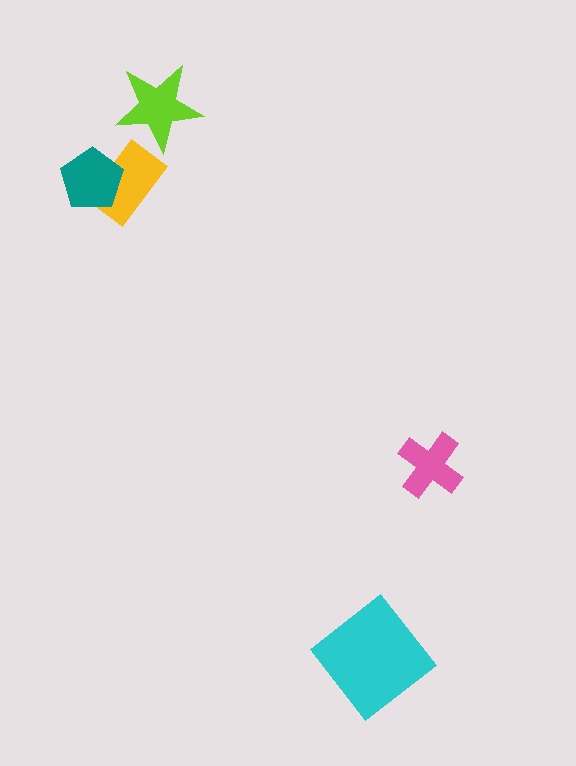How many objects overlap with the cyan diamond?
0 objects overlap with the cyan diamond.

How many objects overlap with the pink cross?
0 objects overlap with the pink cross.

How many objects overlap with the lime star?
0 objects overlap with the lime star.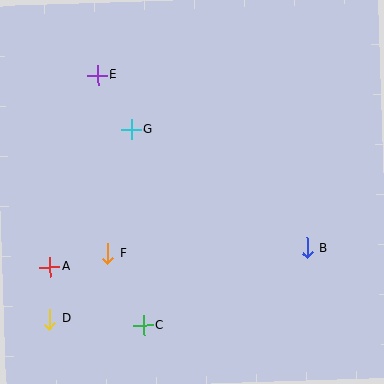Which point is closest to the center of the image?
Point G at (131, 130) is closest to the center.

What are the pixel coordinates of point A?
Point A is at (50, 267).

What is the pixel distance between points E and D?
The distance between E and D is 249 pixels.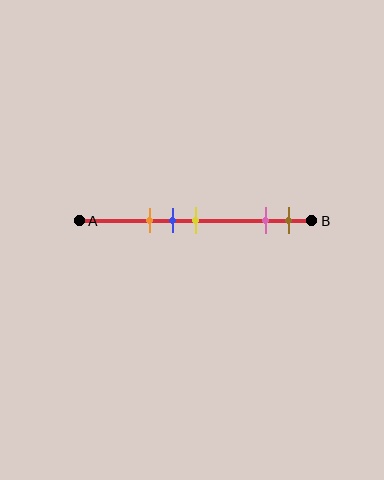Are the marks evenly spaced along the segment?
No, the marks are not evenly spaced.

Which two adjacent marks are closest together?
The blue and yellow marks are the closest adjacent pair.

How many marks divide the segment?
There are 5 marks dividing the segment.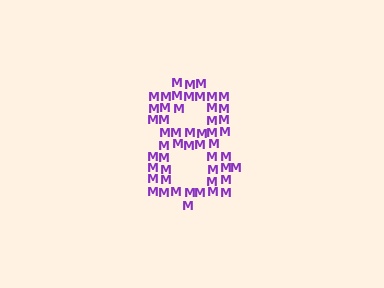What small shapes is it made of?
It is made of small letter M's.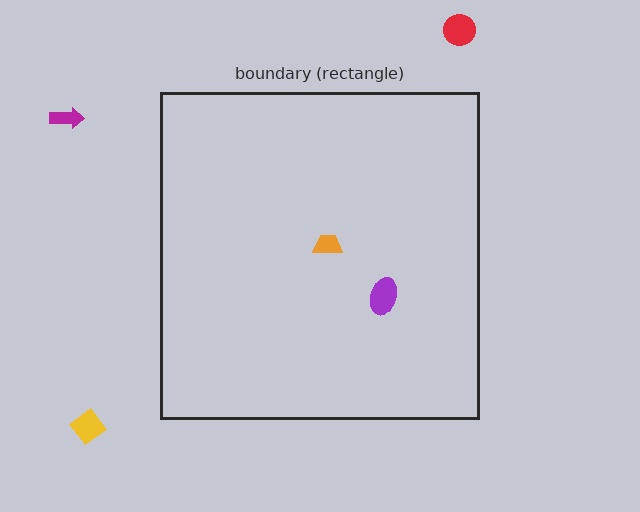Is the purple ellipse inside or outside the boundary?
Inside.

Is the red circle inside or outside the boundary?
Outside.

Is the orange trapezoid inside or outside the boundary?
Inside.